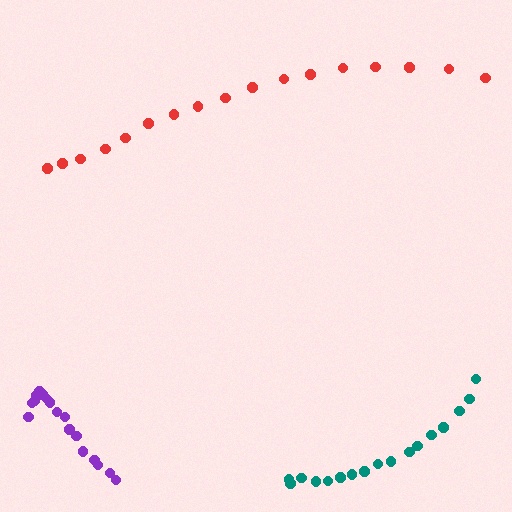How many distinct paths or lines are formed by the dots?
There are 3 distinct paths.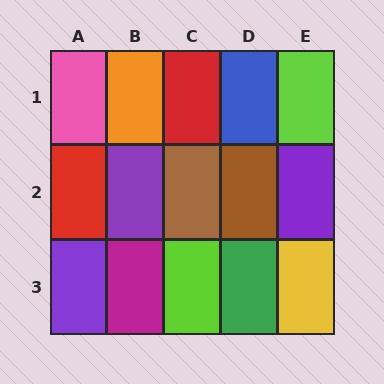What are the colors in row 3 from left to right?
Purple, magenta, lime, green, yellow.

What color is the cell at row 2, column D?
Brown.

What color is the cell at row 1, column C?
Red.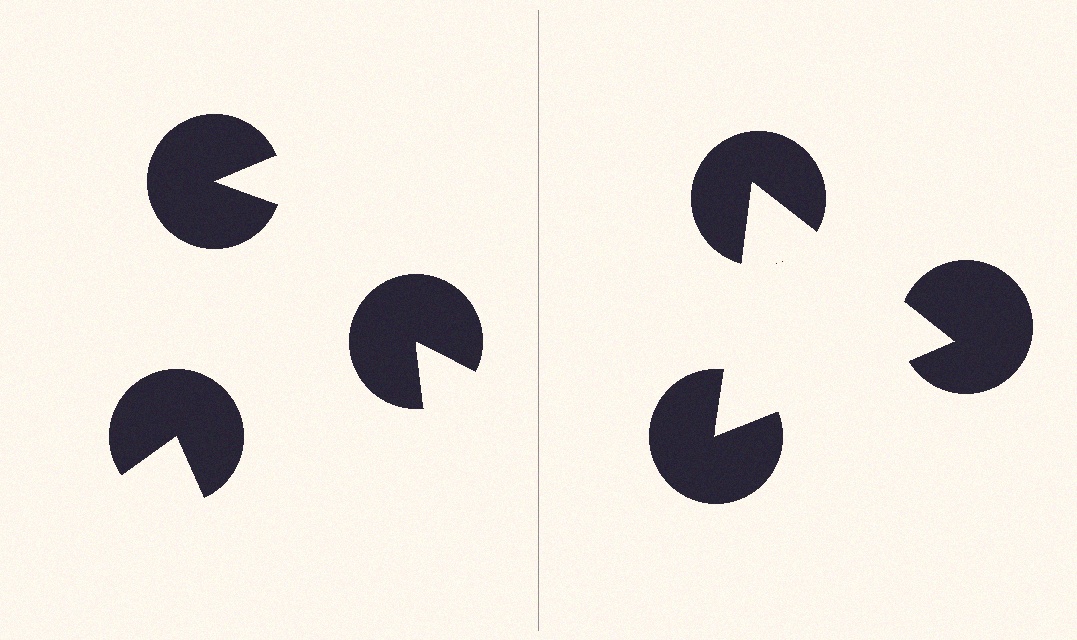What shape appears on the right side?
An illusory triangle.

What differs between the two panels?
The pac-man discs are positioned identically on both sides; only the wedge orientations differ. On the right they align to a triangle; on the left they are misaligned.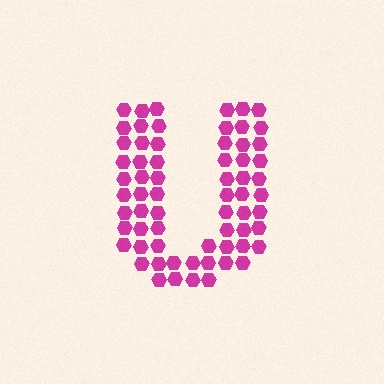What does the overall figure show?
The overall figure shows the letter U.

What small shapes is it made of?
It is made of small hexagons.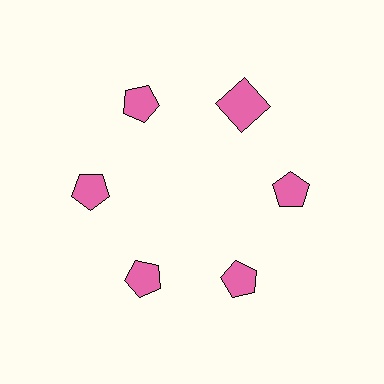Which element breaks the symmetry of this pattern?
The pink square at roughly the 1 o'clock position breaks the symmetry. All other shapes are pink pentagons.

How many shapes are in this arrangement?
There are 6 shapes arranged in a ring pattern.